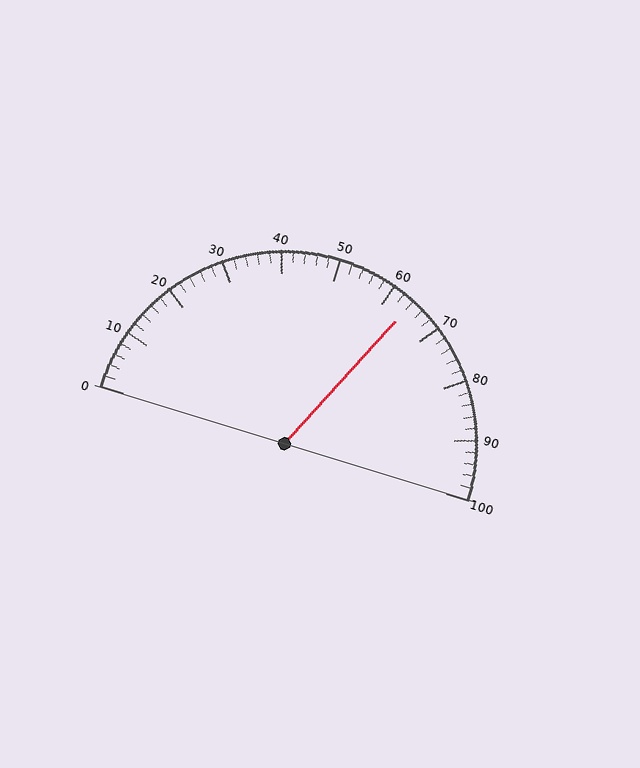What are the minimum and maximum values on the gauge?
The gauge ranges from 0 to 100.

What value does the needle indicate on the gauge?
The needle indicates approximately 64.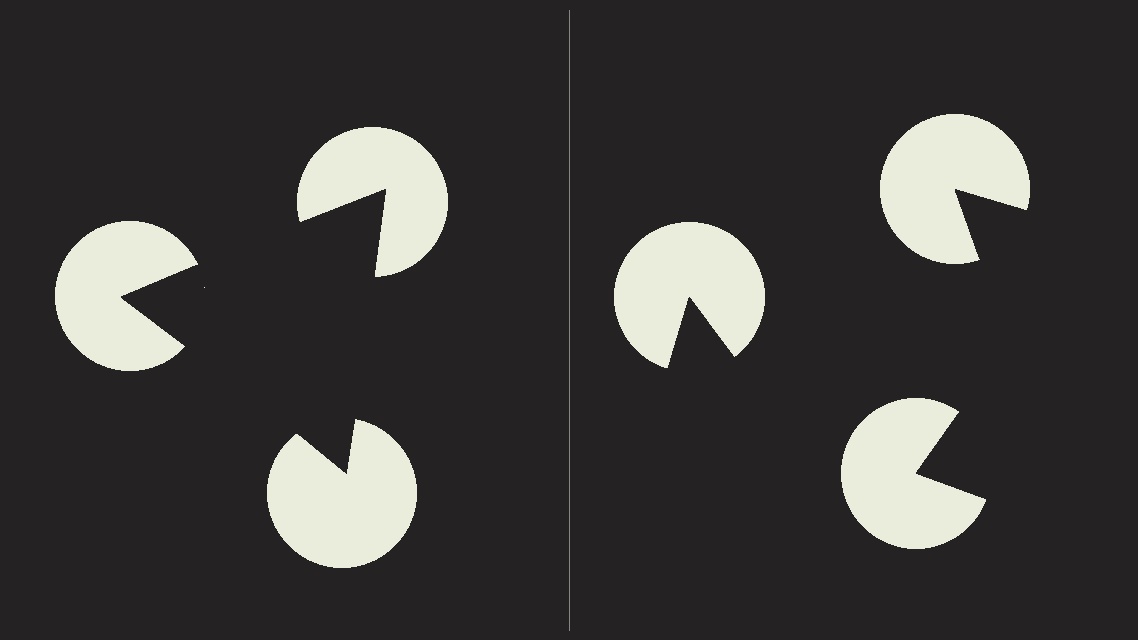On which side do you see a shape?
An illusory triangle appears on the left side. On the right side the wedge cuts are rotated, so no coherent shape forms.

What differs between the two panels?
The pac-man discs are positioned identically on both sides; only the wedge orientations differ. On the left they align to a triangle; on the right they are misaligned.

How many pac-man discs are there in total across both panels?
6 — 3 on each side.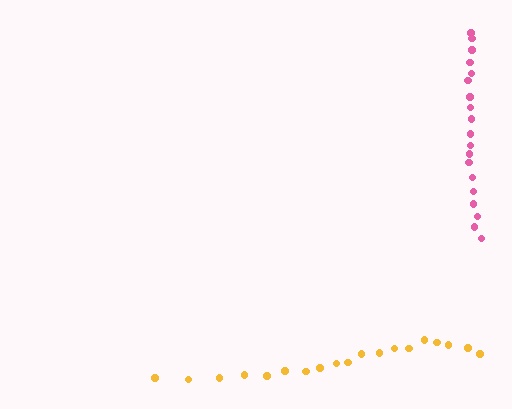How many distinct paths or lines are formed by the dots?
There are 2 distinct paths.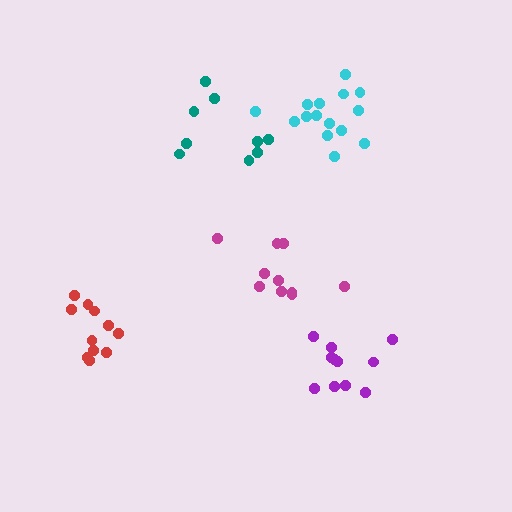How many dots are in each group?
Group 1: 11 dots, Group 2: 15 dots, Group 3: 10 dots, Group 4: 9 dots, Group 5: 11 dots (56 total).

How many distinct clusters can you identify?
There are 5 distinct clusters.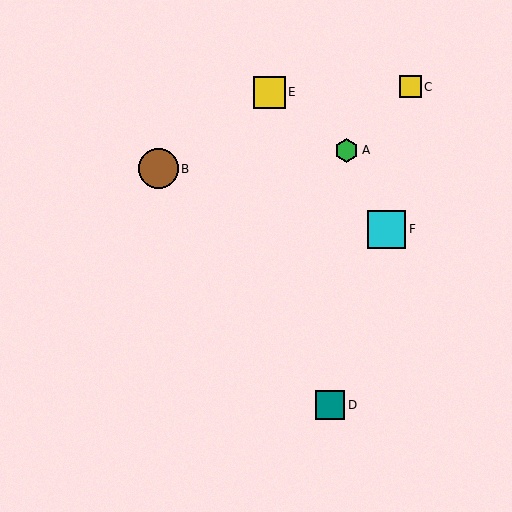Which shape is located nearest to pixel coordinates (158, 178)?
The brown circle (labeled B) at (158, 169) is nearest to that location.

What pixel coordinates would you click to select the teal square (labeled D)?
Click at (330, 405) to select the teal square D.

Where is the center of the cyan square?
The center of the cyan square is at (386, 229).